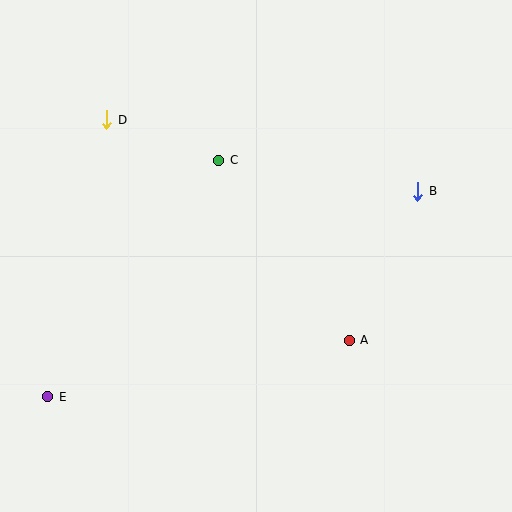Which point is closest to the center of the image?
Point C at (219, 160) is closest to the center.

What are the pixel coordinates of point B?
Point B is at (418, 191).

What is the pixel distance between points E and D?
The distance between E and D is 284 pixels.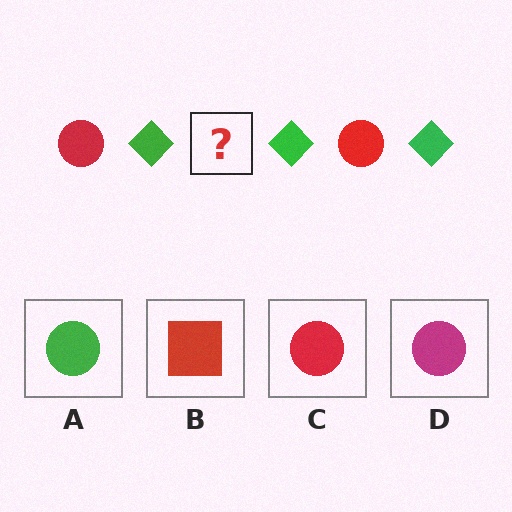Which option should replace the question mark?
Option C.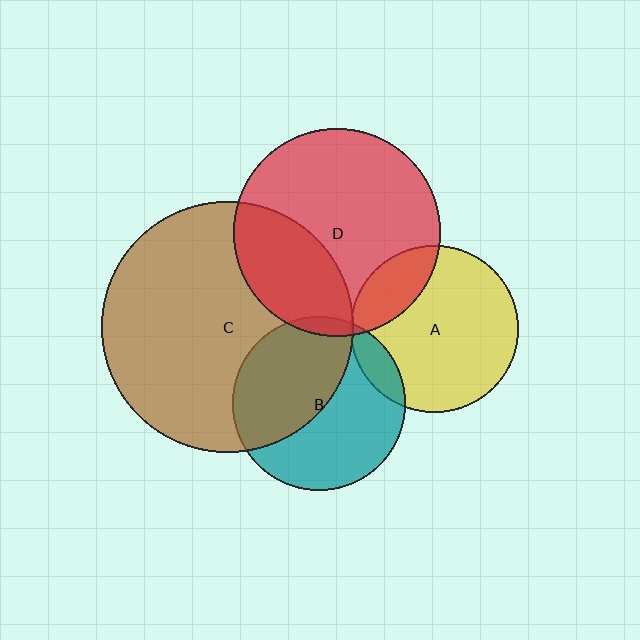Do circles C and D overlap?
Yes.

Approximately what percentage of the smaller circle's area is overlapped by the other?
Approximately 30%.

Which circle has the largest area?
Circle C (brown).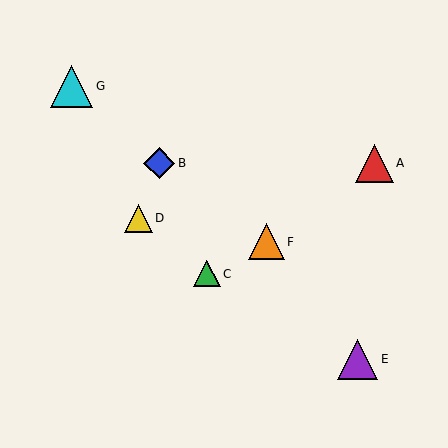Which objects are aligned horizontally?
Objects A, B are aligned horizontally.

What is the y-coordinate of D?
Object D is at y≈218.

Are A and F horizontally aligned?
No, A is at y≈163 and F is at y≈242.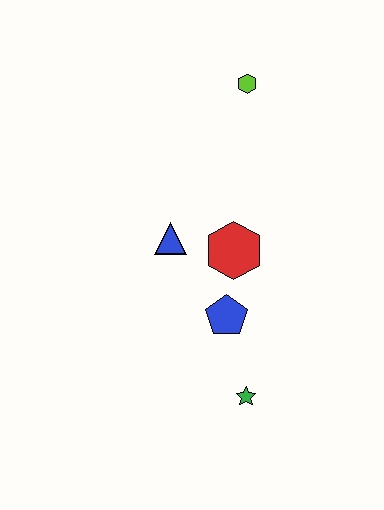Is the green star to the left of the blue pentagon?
No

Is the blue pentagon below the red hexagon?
Yes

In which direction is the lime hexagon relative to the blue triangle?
The lime hexagon is above the blue triangle.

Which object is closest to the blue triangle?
The red hexagon is closest to the blue triangle.